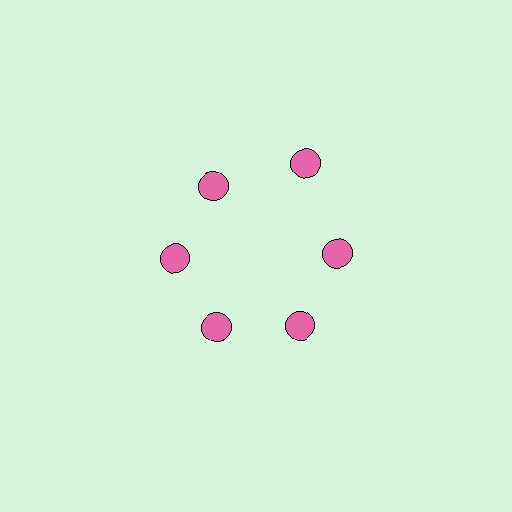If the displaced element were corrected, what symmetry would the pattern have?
It would have 6-fold rotational symmetry — the pattern would map onto itself every 60 degrees.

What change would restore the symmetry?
The symmetry would be restored by moving it inward, back onto the ring so that all 6 circles sit at equal angles and equal distance from the center.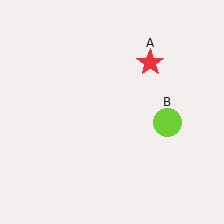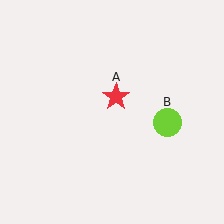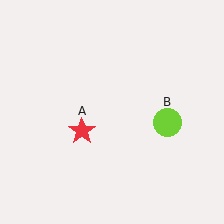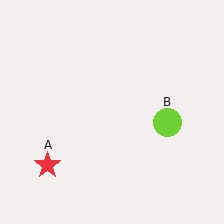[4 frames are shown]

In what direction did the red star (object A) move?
The red star (object A) moved down and to the left.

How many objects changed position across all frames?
1 object changed position: red star (object A).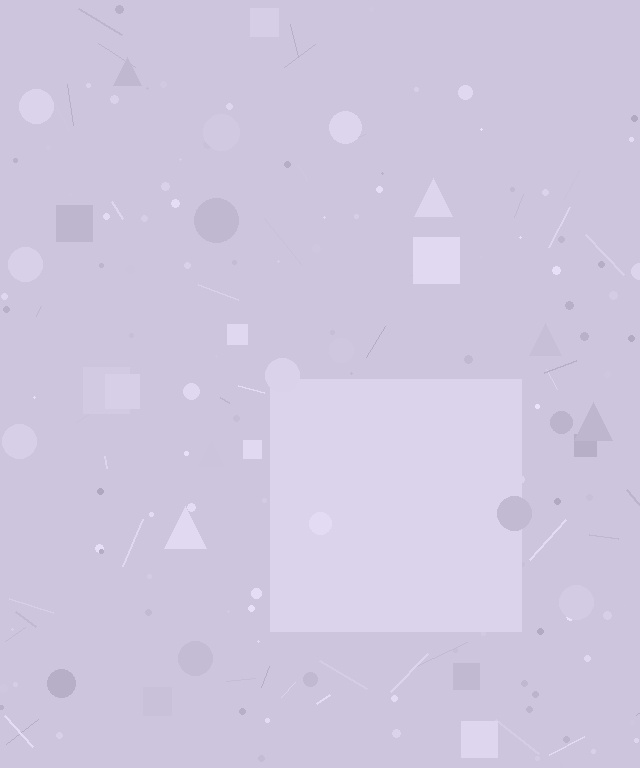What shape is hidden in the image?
A square is hidden in the image.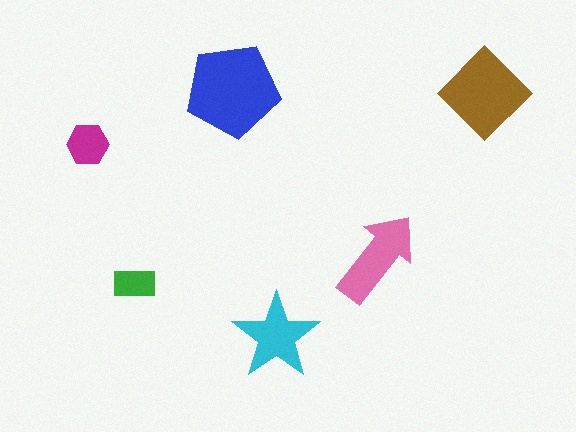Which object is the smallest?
The green rectangle.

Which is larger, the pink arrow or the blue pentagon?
The blue pentagon.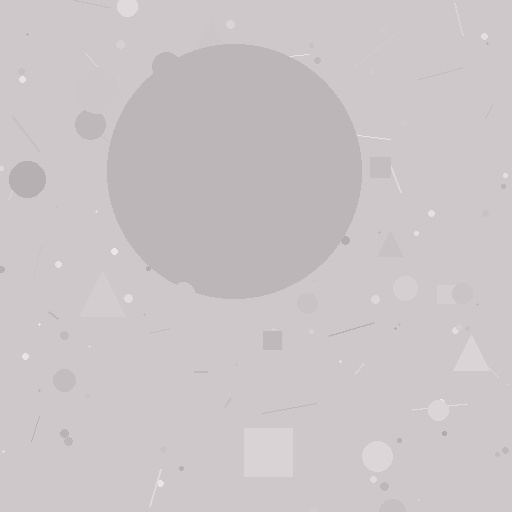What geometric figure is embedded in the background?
A circle is embedded in the background.